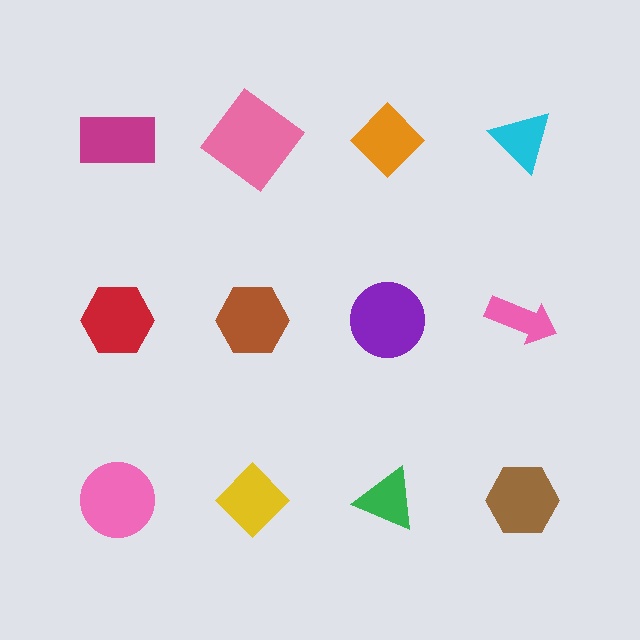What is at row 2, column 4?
A pink arrow.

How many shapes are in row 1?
4 shapes.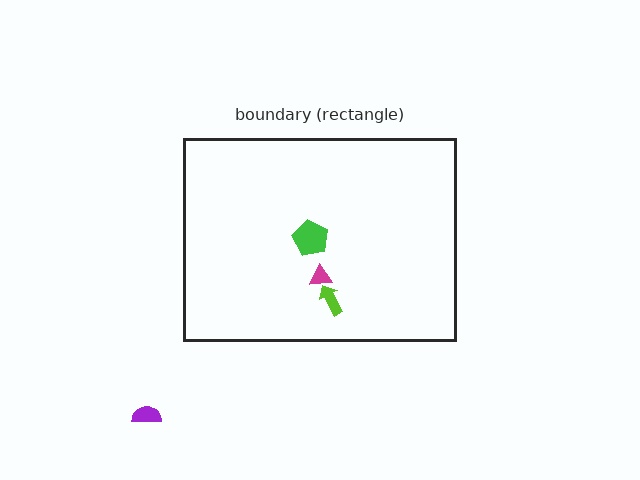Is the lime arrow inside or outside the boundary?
Inside.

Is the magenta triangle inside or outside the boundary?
Inside.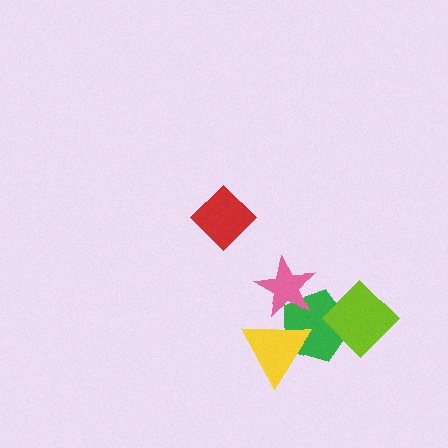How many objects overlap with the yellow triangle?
2 objects overlap with the yellow triangle.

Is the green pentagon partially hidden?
Yes, it is partially covered by another shape.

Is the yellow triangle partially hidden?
Yes, it is partially covered by another shape.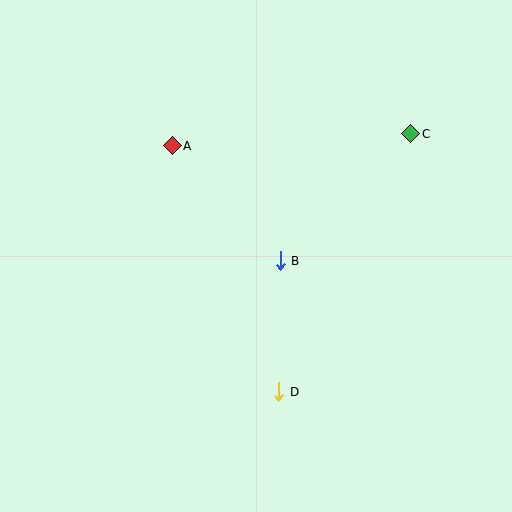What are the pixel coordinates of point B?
Point B is at (280, 261).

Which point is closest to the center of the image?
Point B at (280, 261) is closest to the center.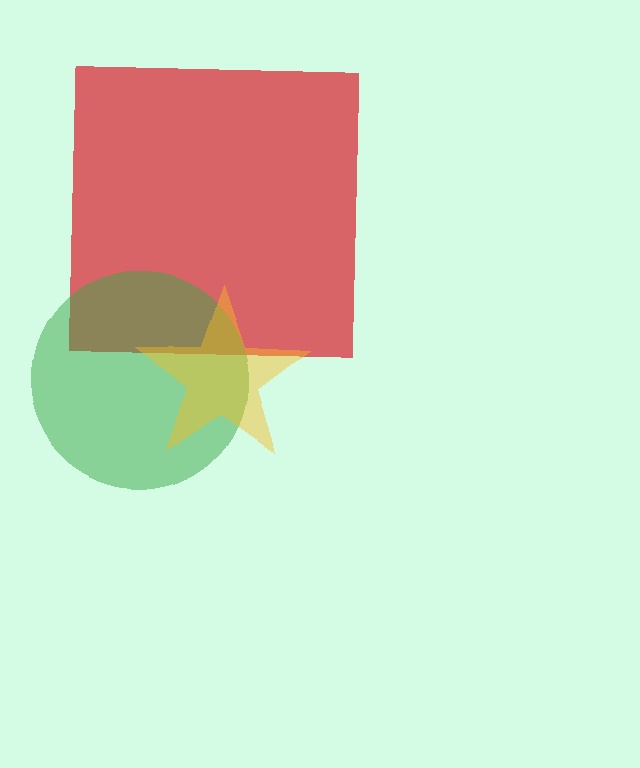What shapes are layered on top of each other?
The layered shapes are: a red square, a green circle, a yellow star.